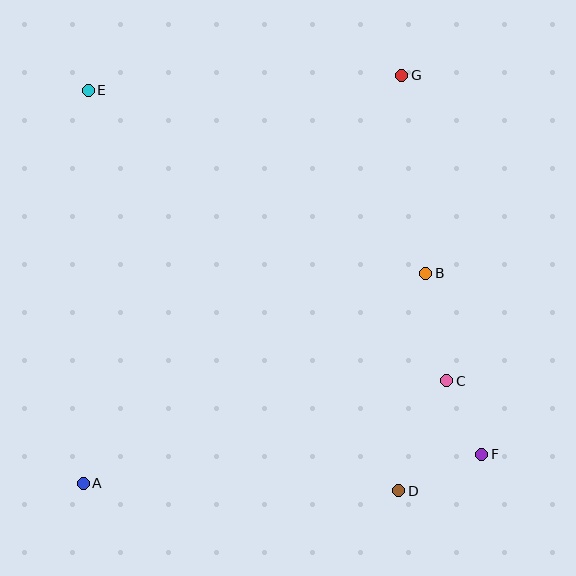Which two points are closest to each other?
Points C and F are closest to each other.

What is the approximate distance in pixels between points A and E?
The distance between A and E is approximately 393 pixels.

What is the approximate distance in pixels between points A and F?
The distance between A and F is approximately 399 pixels.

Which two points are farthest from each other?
Points E and F are farthest from each other.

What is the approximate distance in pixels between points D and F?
The distance between D and F is approximately 90 pixels.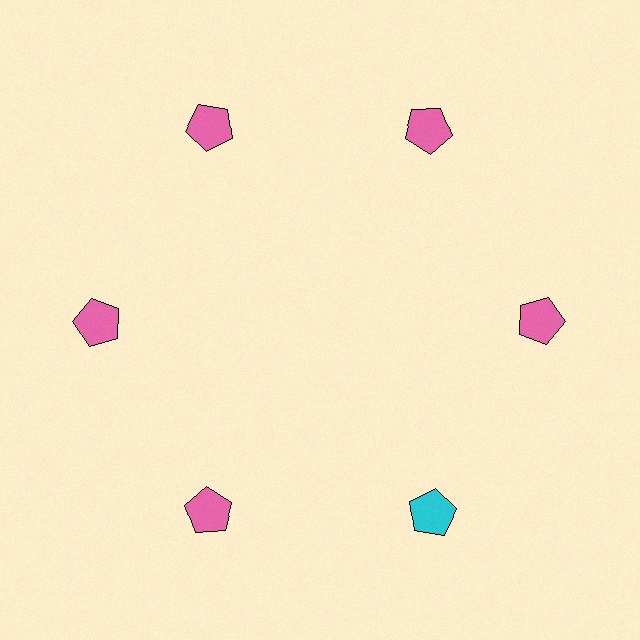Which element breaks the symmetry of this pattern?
The cyan pentagon at roughly the 5 o'clock position breaks the symmetry. All other shapes are pink pentagons.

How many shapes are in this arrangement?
There are 6 shapes arranged in a ring pattern.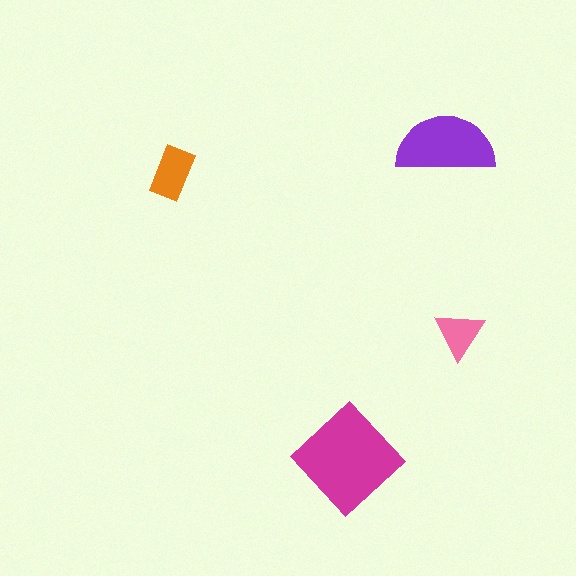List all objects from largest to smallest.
The magenta diamond, the purple semicircle, the orange rectangle, the pink triangle.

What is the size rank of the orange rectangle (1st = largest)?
3rd.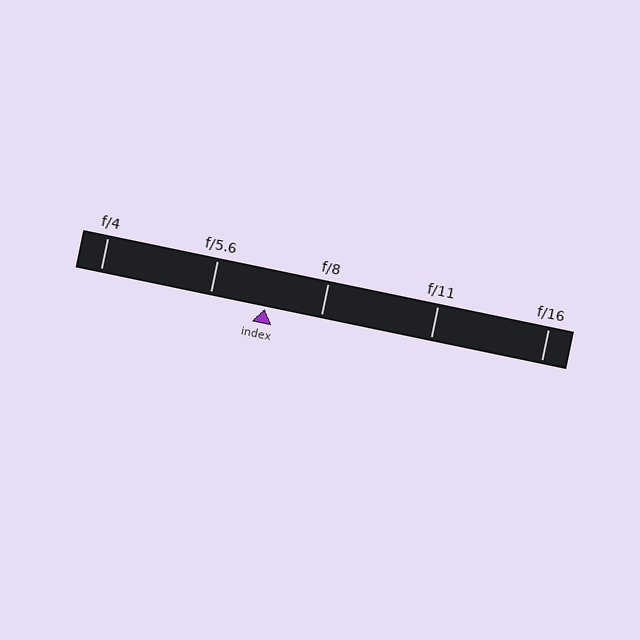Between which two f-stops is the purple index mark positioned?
The index mark is between f/5.6 and f/8.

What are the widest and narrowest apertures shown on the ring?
The widest aperture shown is f/4 and the narrowest is f/16.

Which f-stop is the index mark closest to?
The index mark is closest to f/5.6.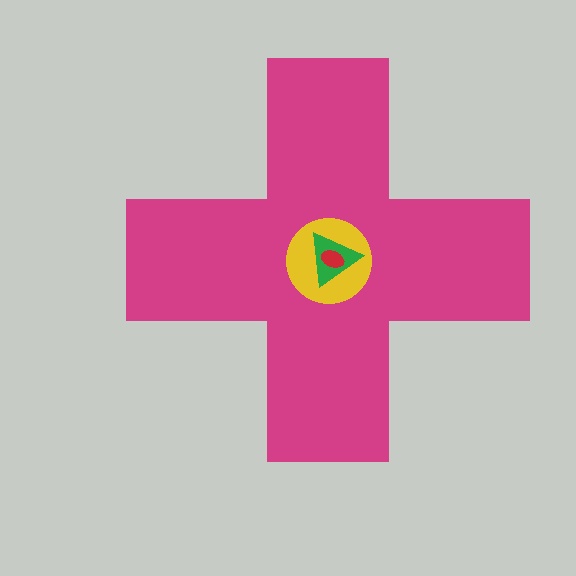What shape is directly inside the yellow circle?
The green triangle.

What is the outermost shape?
The magenta cross.